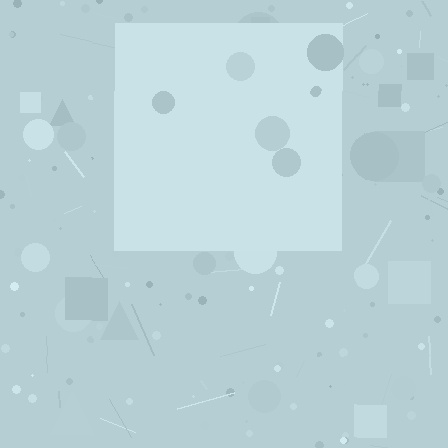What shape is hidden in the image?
A square is hidden in the image.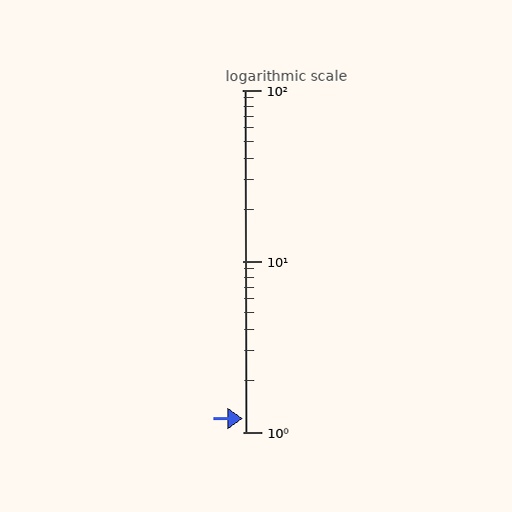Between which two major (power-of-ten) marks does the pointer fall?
The pointer is between 1 and 10.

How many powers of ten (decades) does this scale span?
The scale spans 2 decades, from 1 to 100.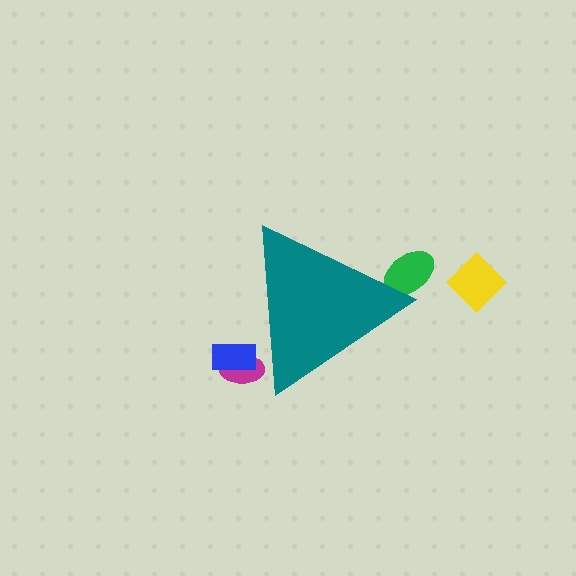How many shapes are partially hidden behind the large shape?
3 shapes are partially hidden.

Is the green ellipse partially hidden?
Yes, the green ellipse is partially hidden behind the teal triangle.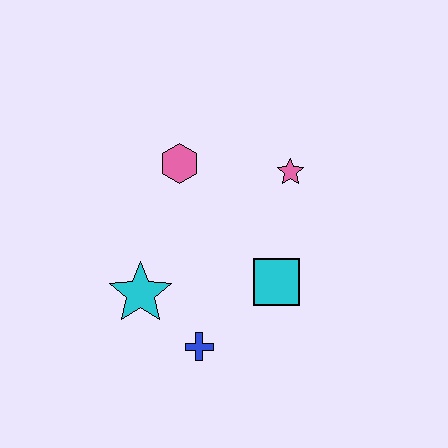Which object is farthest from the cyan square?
The pink hexagon is farthest from the cyan square.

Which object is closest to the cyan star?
The blue cross is closest to the cyan star.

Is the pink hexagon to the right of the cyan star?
Yes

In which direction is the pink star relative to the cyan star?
The pink star is to the right of the cyan star.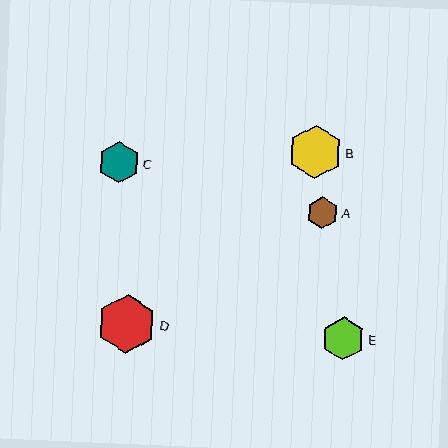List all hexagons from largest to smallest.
From largest to smallest: D, B, E, C, A.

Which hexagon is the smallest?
Hexagon A is the smallest with a size of approximately 32 pixels.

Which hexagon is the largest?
Hexagon D is the largest with a size of approximately 59 pixels.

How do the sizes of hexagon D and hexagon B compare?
Hexagon D and hexagon B are approximately the same size.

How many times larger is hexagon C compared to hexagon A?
Hexagon C is approximately 1.3 times the size of hexagon A.